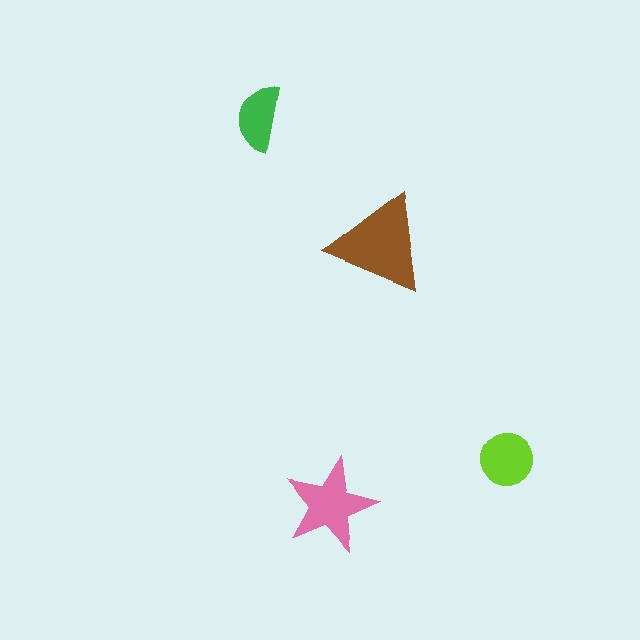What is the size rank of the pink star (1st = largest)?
2nd.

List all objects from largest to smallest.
The brown triangle, the pink star, the lime circle, the green semicircle.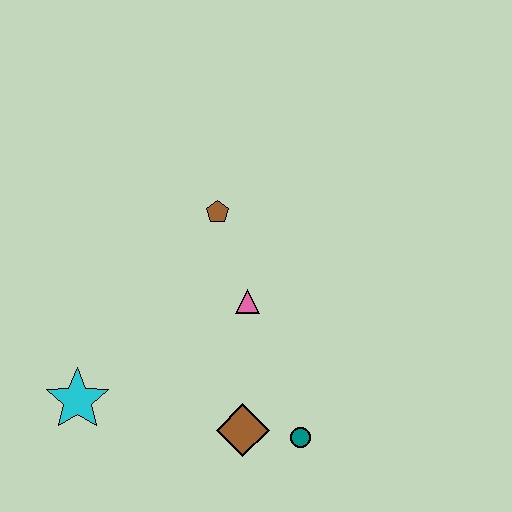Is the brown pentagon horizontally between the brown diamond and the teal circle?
No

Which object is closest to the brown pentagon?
The pink triangle is closest to the brown pentagon.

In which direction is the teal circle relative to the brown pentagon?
The teal circle is below the brown pentagon.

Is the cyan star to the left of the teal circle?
Yes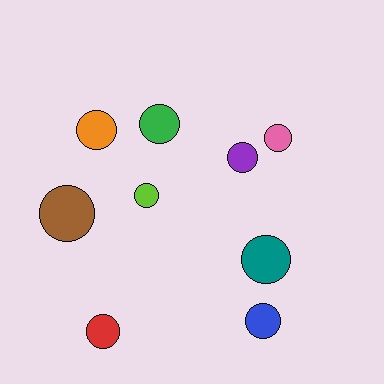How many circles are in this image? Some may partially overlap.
There are 9 circles.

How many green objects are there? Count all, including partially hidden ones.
There is 1 green object.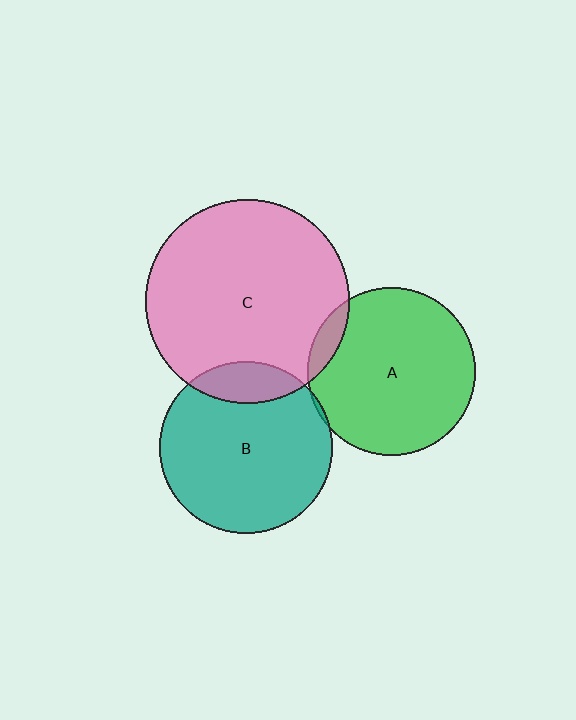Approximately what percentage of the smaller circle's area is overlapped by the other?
Approximately 5%.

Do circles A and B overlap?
Yes.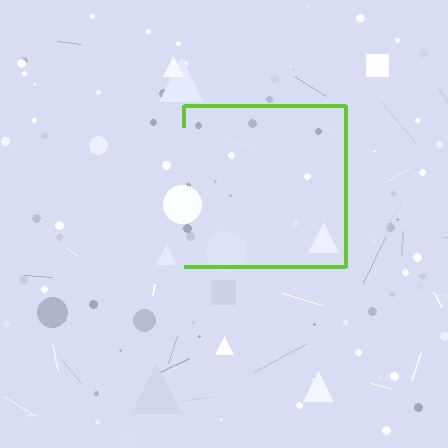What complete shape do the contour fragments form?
The contour fragments form a square.